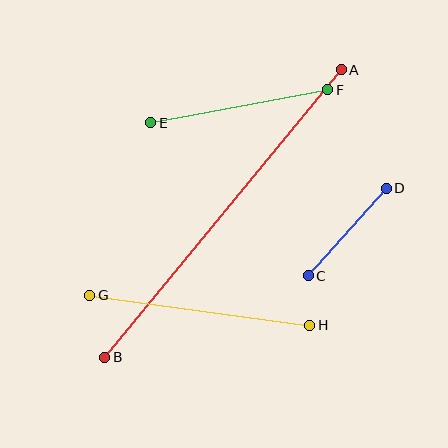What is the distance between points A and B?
The distance is approximately 372 pixels.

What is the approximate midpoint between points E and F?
The midpoint is at approximately (239, 106) pixels.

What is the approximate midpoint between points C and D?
The midpoint is at approximately (347, 232) pixels.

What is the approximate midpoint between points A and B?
The midpoint is at approximately (223, 214) pixels.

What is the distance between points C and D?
The distance is approximately 117 pixels.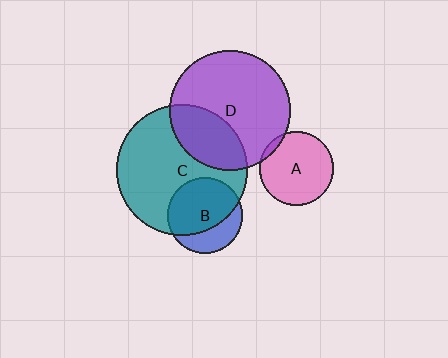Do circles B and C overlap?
Yes.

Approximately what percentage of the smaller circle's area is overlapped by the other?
Approximately 70%.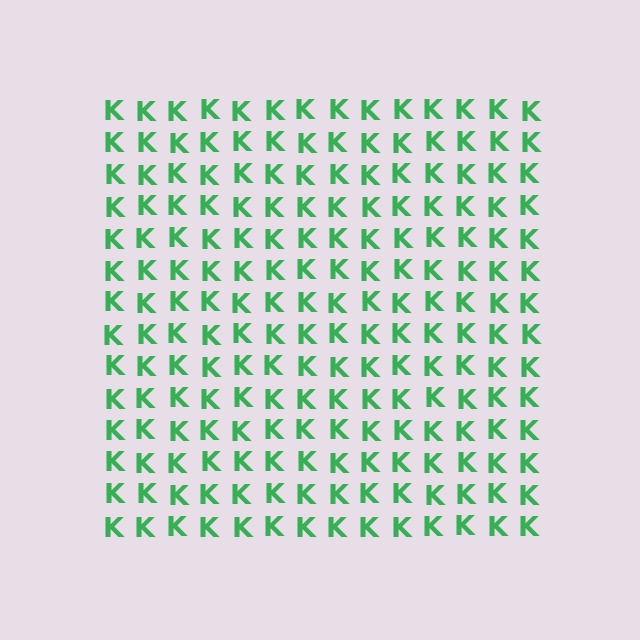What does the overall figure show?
The overall figure shows a square.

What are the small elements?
The small elements are letter K's.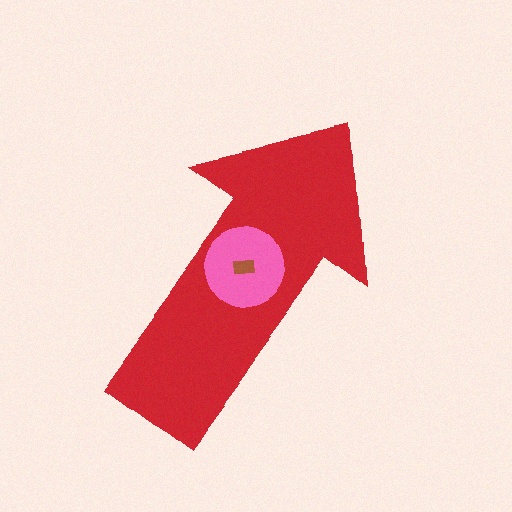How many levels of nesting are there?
3.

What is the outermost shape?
The red arrow.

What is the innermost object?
The brown rectangle.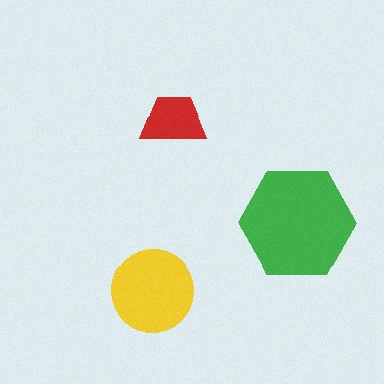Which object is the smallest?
The red trapezoid.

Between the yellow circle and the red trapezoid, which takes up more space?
The yellow circle.